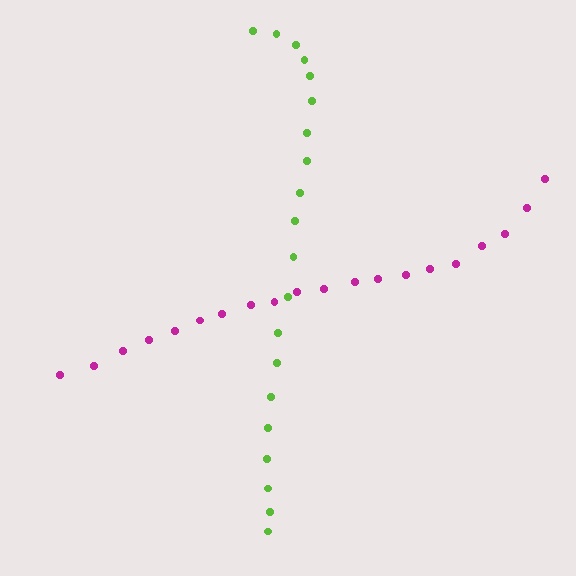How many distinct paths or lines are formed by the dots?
There are 2 distinct paths.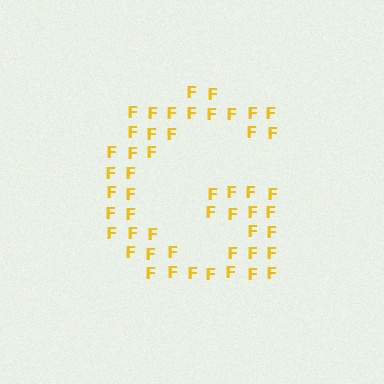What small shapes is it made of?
It is made of small letter F's.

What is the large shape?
The large shape is the letter G.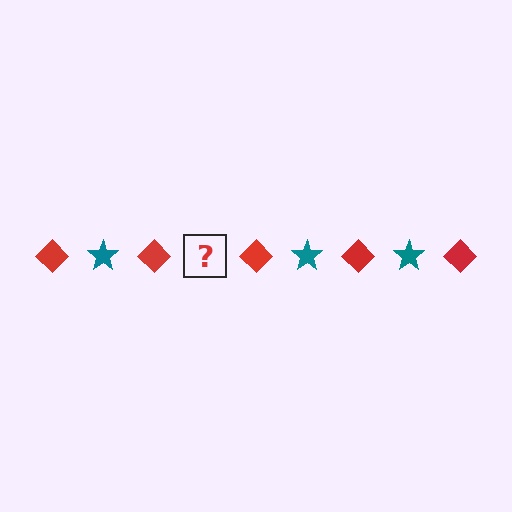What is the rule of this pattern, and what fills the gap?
The rule is that the pattern alternates between red diamond and teal star. The gap should be filled with a teal star.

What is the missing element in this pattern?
The missing element is a teal star.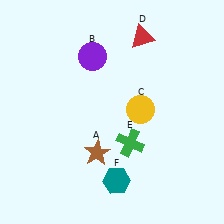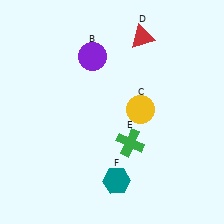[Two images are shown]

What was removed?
The brown star (A) was removed in Image 2.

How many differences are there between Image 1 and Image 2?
There is 1 difference between the two images.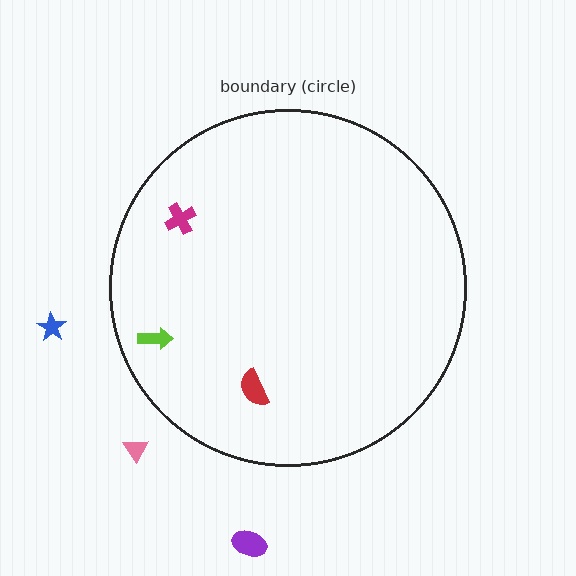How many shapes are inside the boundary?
3 inside, 3 outside.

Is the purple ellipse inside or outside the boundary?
Outside.